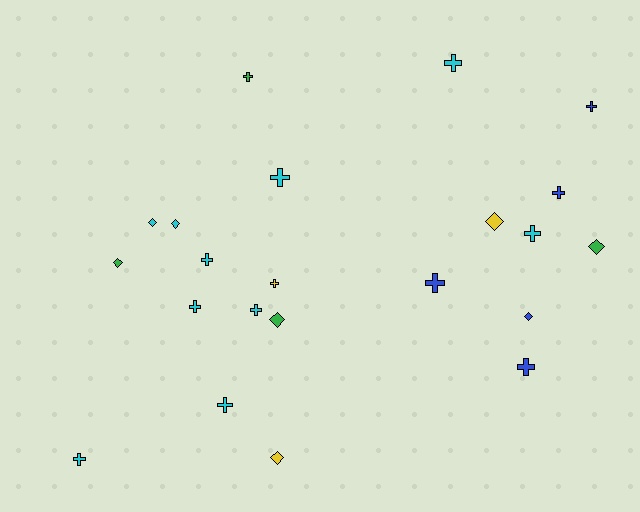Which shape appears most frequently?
Cross, with 14 objects.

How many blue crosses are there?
There are 4 blue crosses.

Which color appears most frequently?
Cyan, with 10 objects.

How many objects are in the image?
There are 22 objects.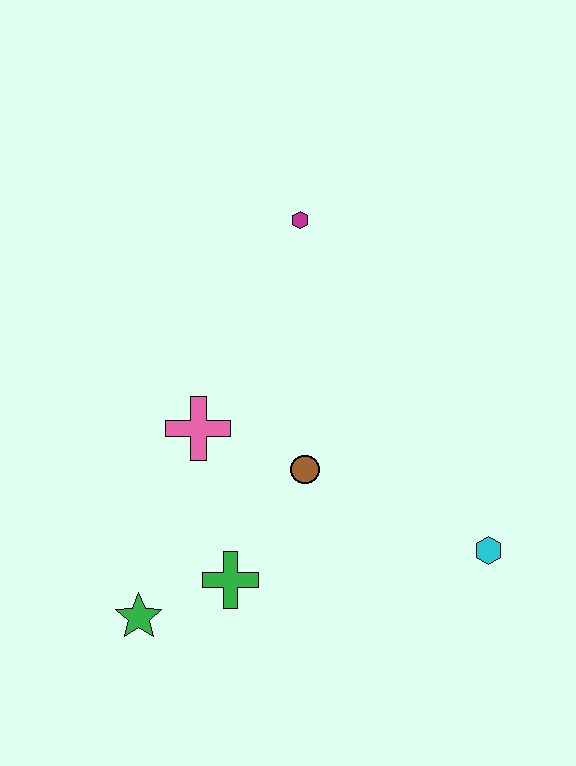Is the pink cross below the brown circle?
No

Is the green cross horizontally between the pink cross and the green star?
No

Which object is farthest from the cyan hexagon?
The magenta hexagon is farthest from the cyan hexagon.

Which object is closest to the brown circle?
The pink cross is closest to the brown circle.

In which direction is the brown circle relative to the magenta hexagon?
The brown circle is below the magenta hexagon.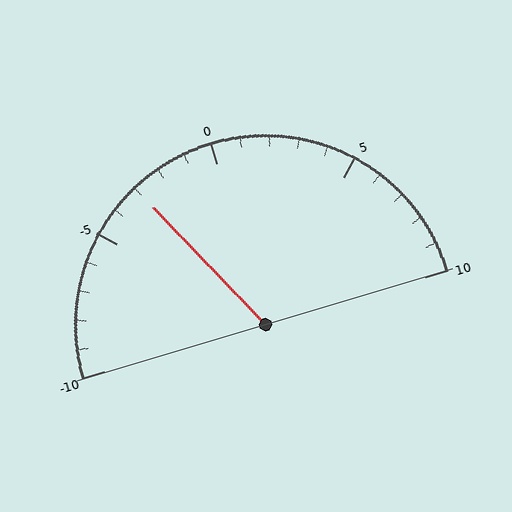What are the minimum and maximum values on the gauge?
The gauge ranges from -10 to 10.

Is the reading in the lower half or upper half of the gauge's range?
The reading is in the lower half of the range (-10 to 10).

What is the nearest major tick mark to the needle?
The nearest major tick mark is -5.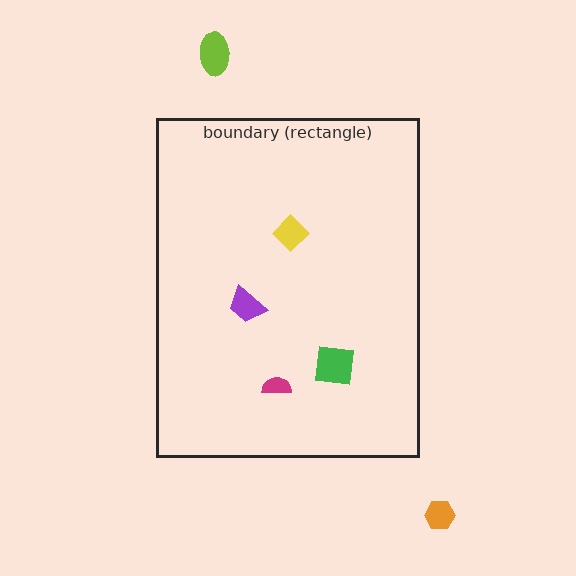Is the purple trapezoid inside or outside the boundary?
Inside.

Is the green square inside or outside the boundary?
Inside.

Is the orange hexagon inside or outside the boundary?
Outside.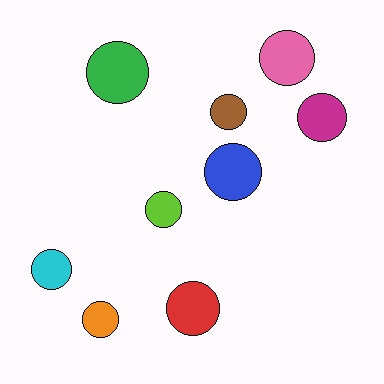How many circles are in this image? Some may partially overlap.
There are 9 circles.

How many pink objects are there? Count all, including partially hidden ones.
There is 1 pink object.